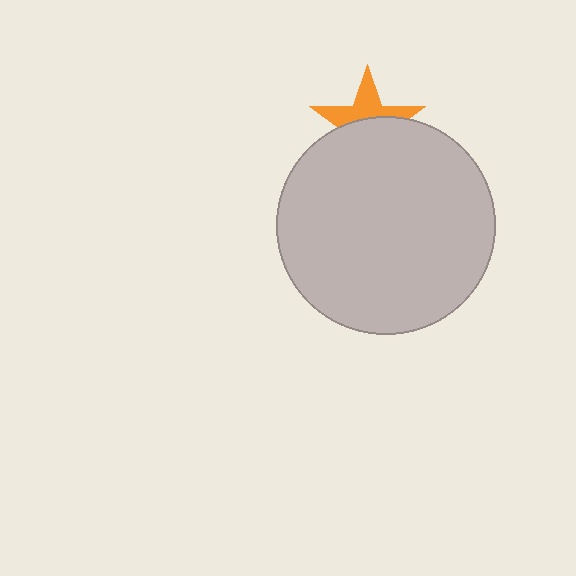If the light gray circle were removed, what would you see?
You would see the complete orange star.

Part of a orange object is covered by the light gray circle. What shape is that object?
It is a star.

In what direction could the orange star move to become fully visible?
The orange star could move up. That would shift it out from behind the light gray circle entirely.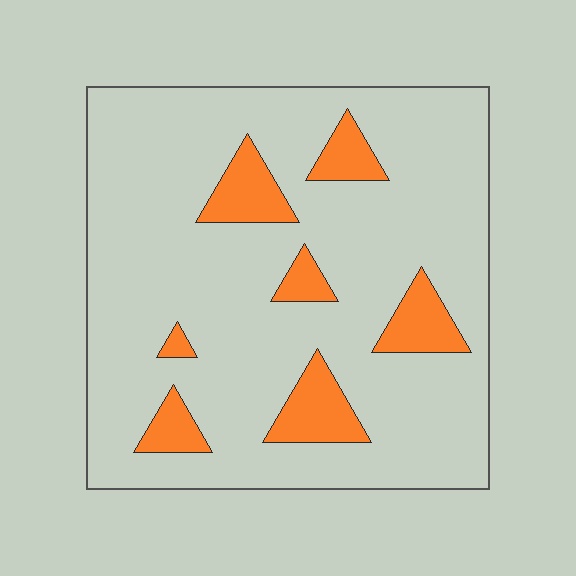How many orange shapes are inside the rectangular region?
7.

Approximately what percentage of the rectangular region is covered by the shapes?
Approximately 15%.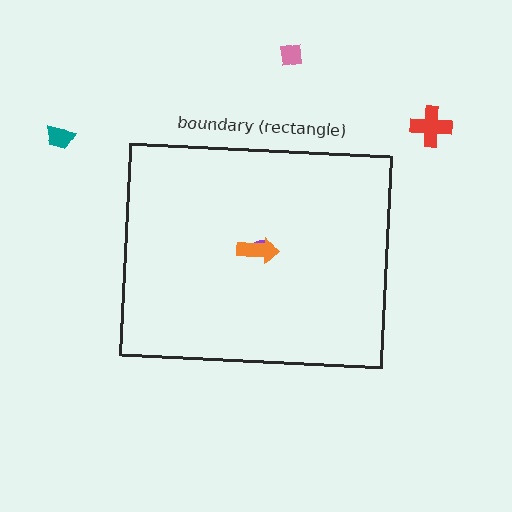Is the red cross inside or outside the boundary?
Outside.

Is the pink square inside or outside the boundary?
Outside.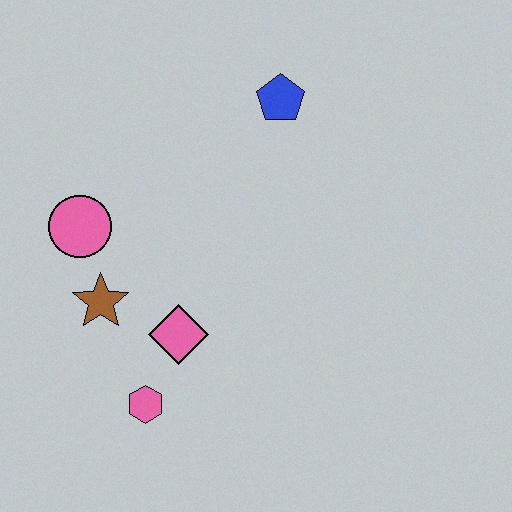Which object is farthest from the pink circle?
The blue pentagon is farthest from the pink circle.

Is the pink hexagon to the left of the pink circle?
No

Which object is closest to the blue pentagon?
The pink circle is closest to the blue pentagon.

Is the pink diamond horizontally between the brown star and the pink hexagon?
No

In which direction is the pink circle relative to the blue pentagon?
The pink circle is to the left of the blue pentagon.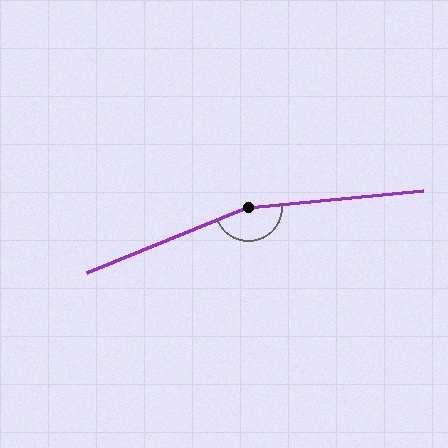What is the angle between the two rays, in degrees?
Approximately 163 degrees.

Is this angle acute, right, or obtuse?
It is obtuse.